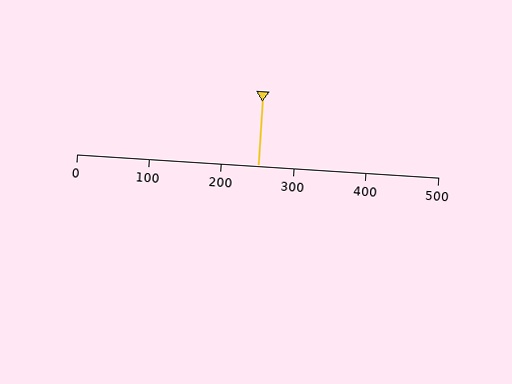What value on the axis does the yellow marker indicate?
The marker indicates approximately 250.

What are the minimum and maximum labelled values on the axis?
The axis runs from 0 to 500.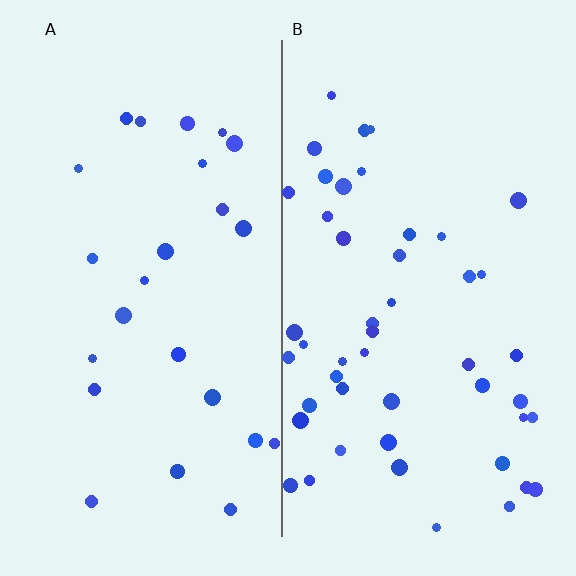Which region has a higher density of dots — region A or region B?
B (the right).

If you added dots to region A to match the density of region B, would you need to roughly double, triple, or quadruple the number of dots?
Approximately double.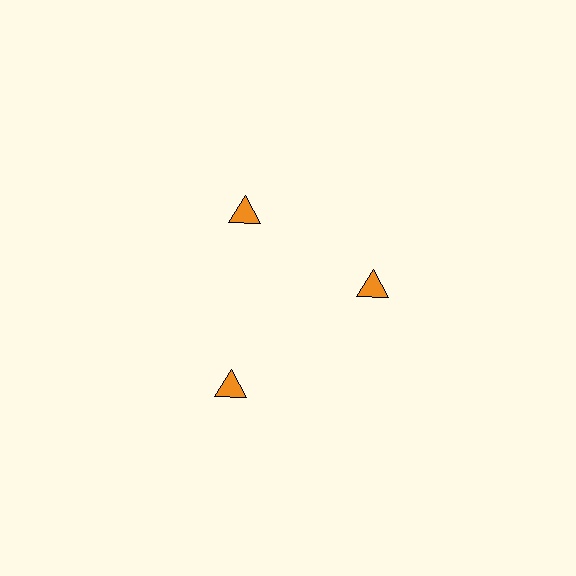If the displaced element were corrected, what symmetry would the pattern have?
It would have 3-fold rotational symmetry — the pattern would map onto itself every 120 degrees.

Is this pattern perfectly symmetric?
No. The 3 orange triangles are arranged in a ring, but one element near the 7 o'clock position is pushed outward from the center, breaking the 3-fold rotational symmetry.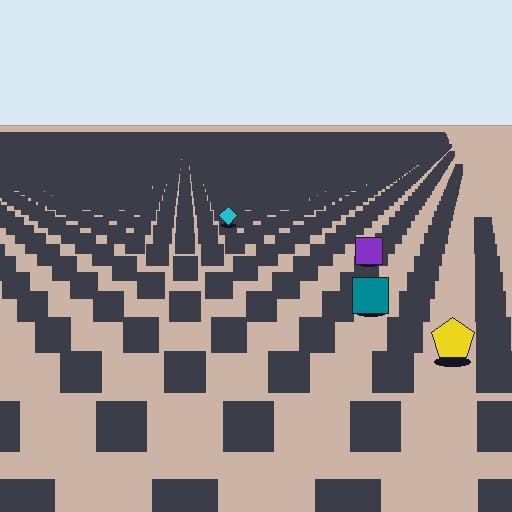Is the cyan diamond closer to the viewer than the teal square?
No. The teal square is closer — you can tell from the texture gradient: the ground texture is coarser near it.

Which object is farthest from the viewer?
The cyan diamond is farthest from the viewer. It appears smaller and the ground texture around it is denser.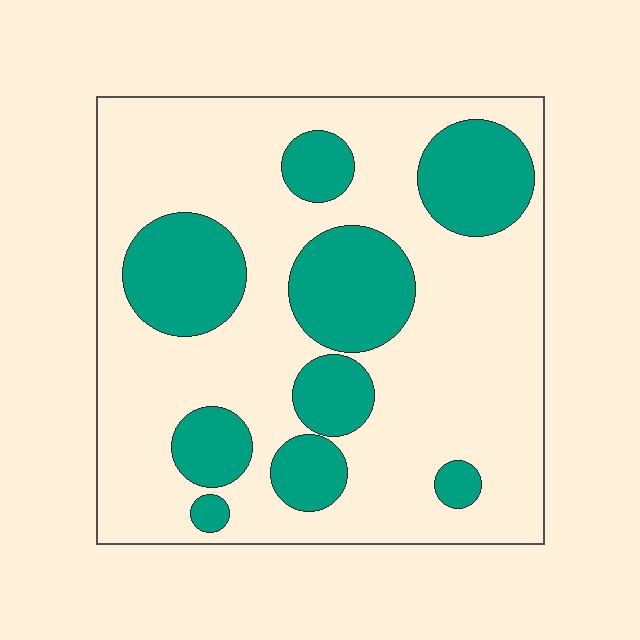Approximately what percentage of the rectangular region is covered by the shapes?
Approximately 30%.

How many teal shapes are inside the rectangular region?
9.